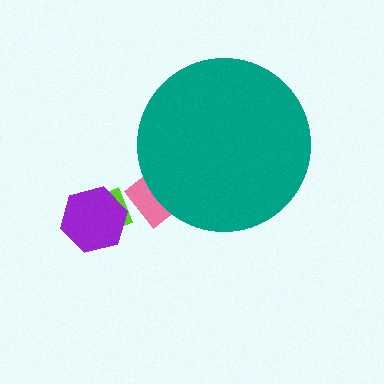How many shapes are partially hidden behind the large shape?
1 shape is partially hidden.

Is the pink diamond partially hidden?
Yes, the pink diamond is partially hidden behind the teal circle.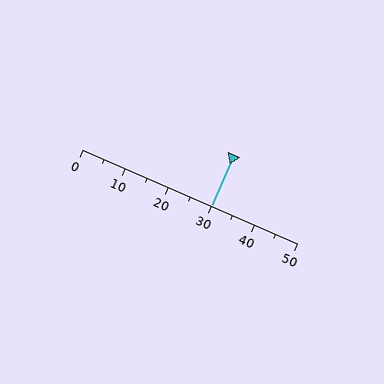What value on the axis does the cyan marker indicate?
The marker indicates approximately 30.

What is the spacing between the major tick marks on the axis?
The major ticks are spaced 10 apart.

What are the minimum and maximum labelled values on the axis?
The axis runs from 0 to 50.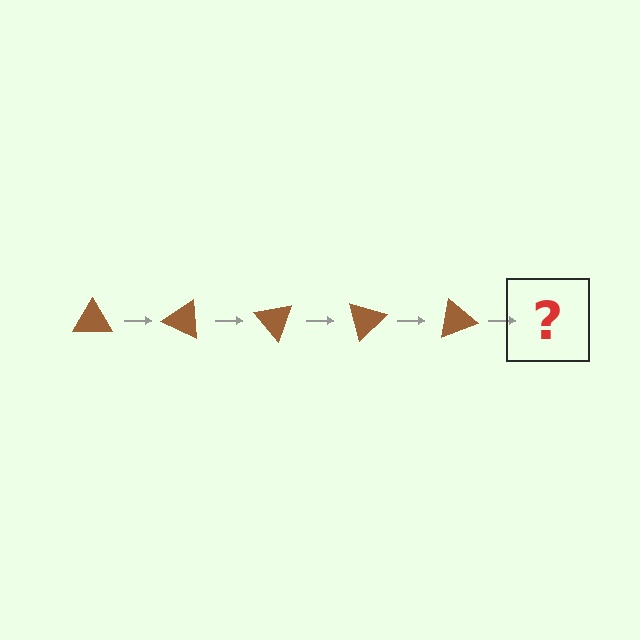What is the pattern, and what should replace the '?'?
The pattern is that the triangle rotates 25 degrees each step. The '?' should be a brown triangle rotated 125 degrees.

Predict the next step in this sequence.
The next step is a brown triangle rotated 125 degrees.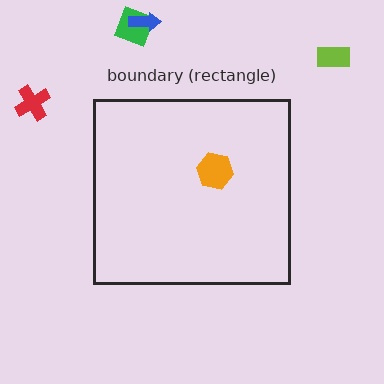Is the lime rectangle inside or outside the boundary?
Outside.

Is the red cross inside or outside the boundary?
Outside.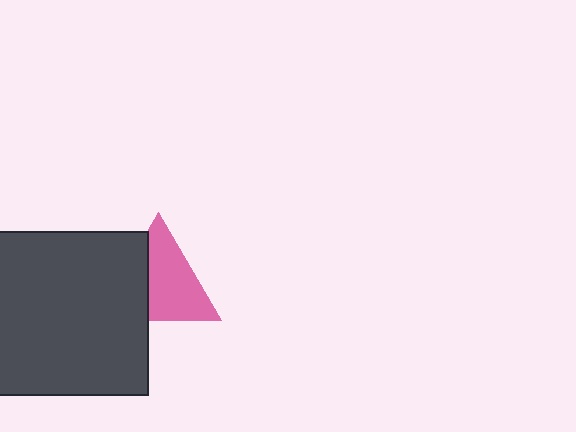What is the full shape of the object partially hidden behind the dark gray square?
The partially hidden object is a pink triangle.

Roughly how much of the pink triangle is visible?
About half of it is visible (roughly 63%).